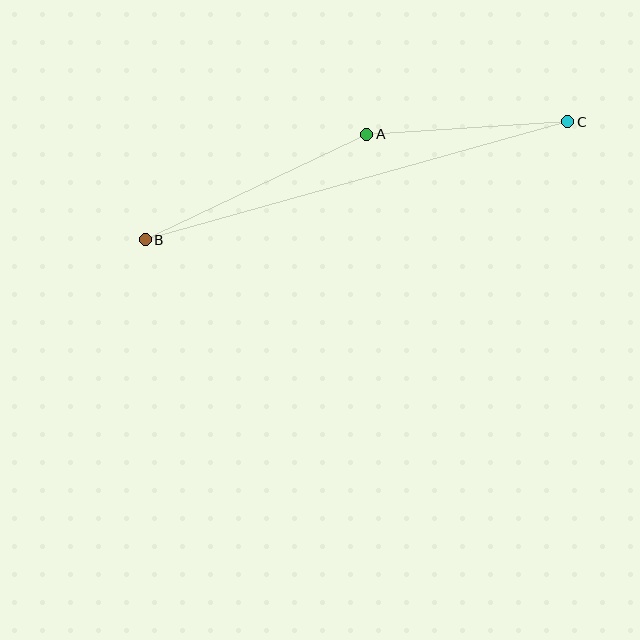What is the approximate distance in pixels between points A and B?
The distance between A and B is approximately 245 pixels.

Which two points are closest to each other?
Points A and C are closest to each other.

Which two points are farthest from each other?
Points B and C are farthest from each other.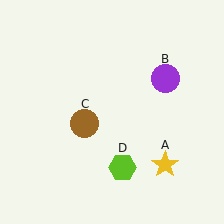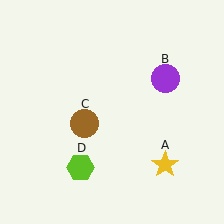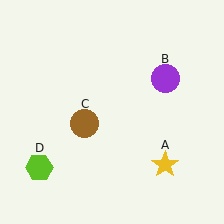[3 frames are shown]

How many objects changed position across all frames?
1 object changed position: lime hexagon (object D).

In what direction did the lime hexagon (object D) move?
The lime hexagon (object D) moved left.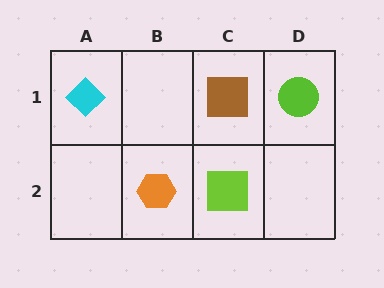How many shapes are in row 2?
2 shapes.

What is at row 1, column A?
A cyan diamond.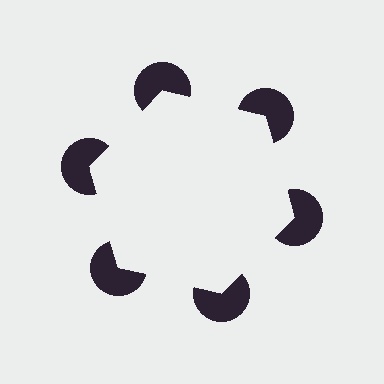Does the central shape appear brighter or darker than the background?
It typically appears slightly brighter than the background, even though no actual brightness change is drawn.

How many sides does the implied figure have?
6 sides.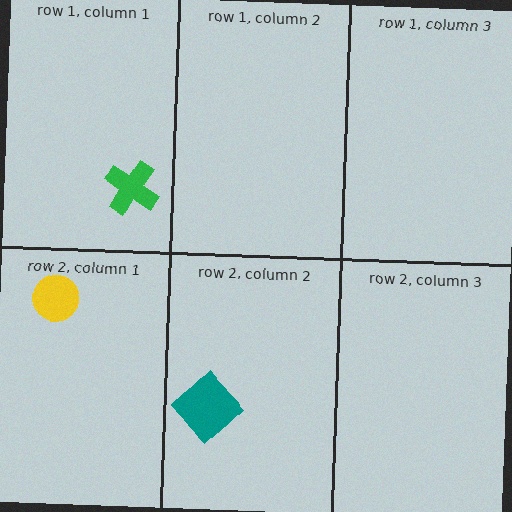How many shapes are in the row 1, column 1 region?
1.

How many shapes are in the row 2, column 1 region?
1.